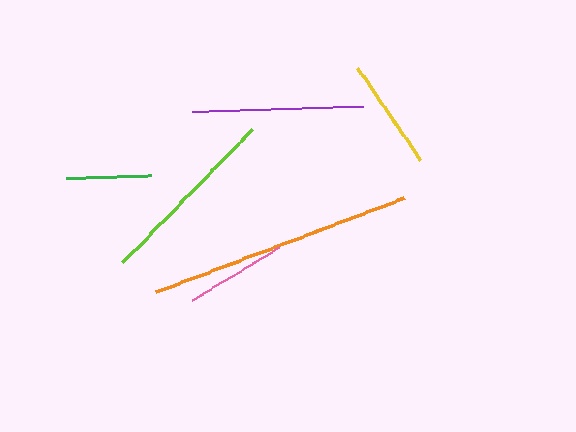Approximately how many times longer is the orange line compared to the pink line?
The orange line is approximately 2.6 times the length of the pink line.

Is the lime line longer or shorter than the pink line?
The lime line is longer than the pink line.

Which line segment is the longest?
The orange line is the longest at approximately 265 pixels.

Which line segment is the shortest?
The green line is the shortest at approximately 85 pixels.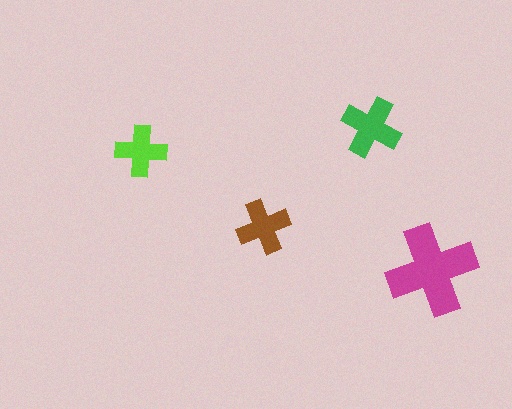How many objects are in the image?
There are 4 objects in the image.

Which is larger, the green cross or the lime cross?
The green one.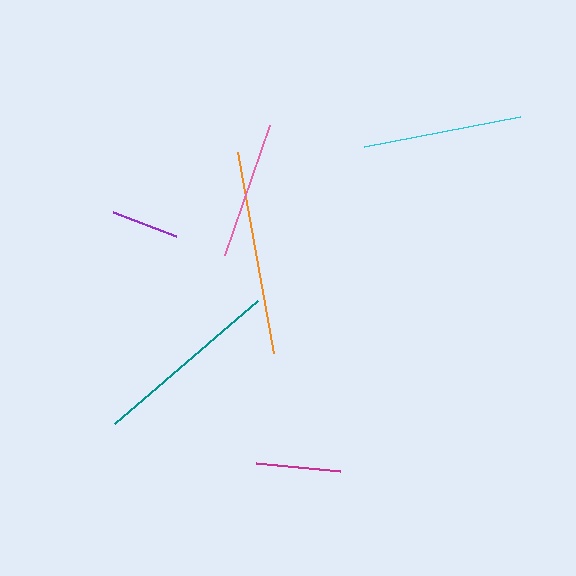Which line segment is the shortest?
The purple line is the shortest at approximately 67 pixels.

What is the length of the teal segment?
The teal segment is approximately 188 pixels long.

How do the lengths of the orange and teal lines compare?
The orange and teal lines are approximately the same length.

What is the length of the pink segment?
The pink segment is approximately 138 pixels long.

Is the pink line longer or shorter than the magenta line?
The pink line is longer than the magenta line.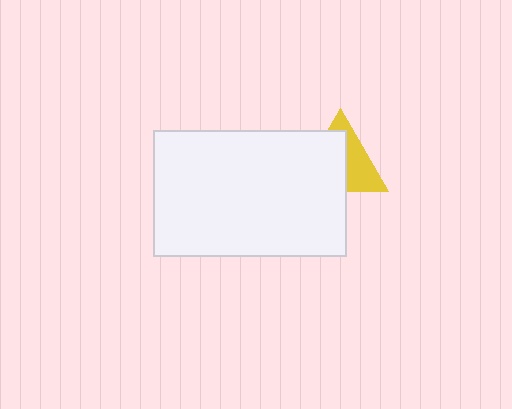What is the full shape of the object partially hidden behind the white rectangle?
The partially hidden object is a yellow triangle.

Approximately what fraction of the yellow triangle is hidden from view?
Roughly 57% of the yellow triangle is hidden behind the white rectangle.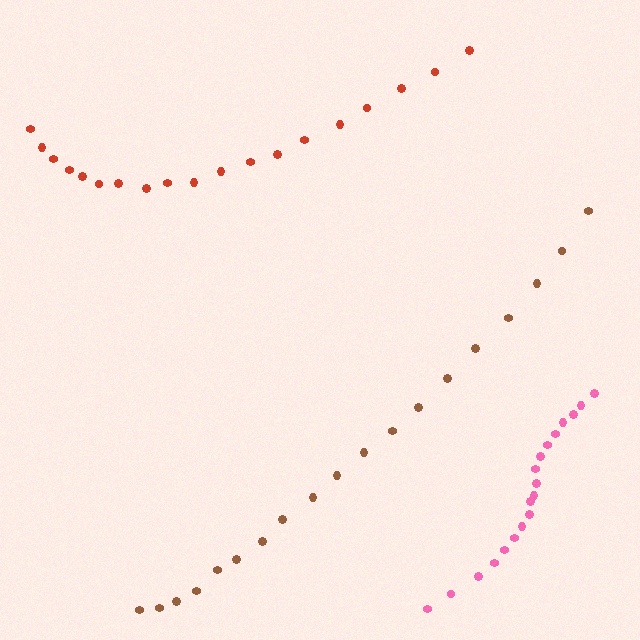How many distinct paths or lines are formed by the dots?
There are 3 distinct paths.